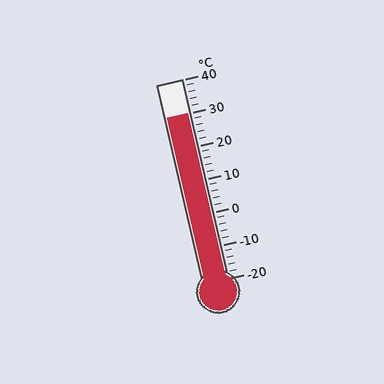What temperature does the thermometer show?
The thermometer shows approximately 30°C.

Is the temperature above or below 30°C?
The temperature is at 30°C.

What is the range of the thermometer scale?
The thermometer scale ranges from -20°C to 40°C.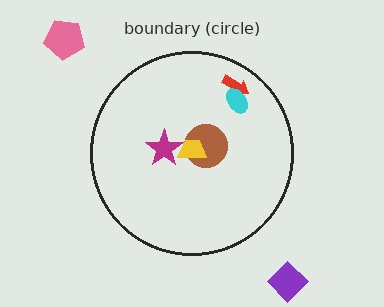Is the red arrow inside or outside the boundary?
Inside.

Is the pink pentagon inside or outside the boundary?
Outside.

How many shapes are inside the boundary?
5 inside, 2 outside.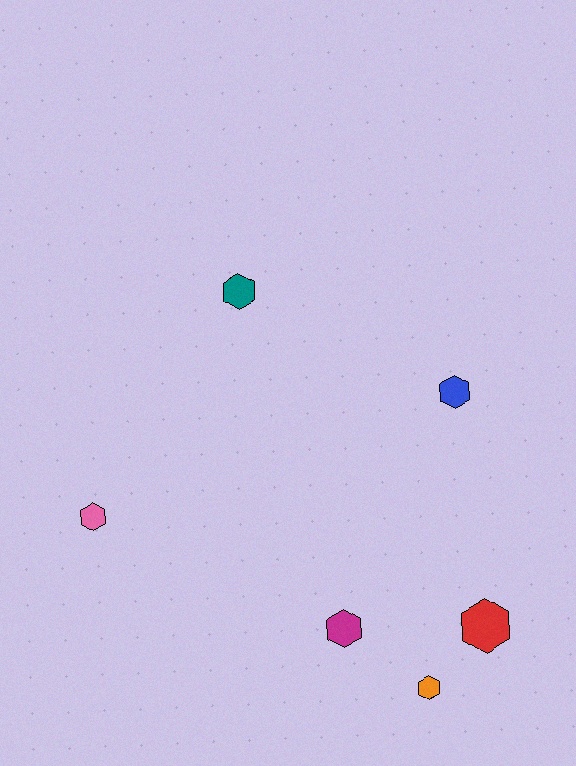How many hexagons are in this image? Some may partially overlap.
There are 6 hexagons.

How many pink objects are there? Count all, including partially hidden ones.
There is 1 pink object.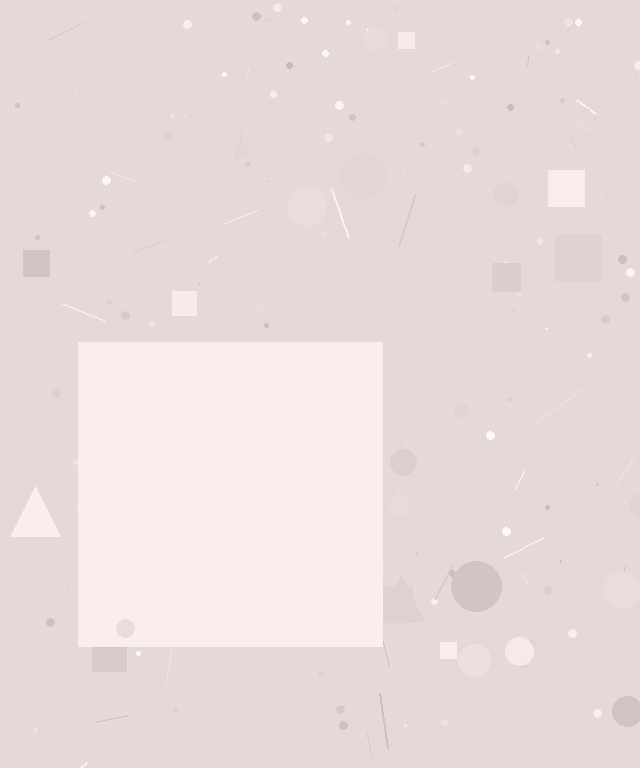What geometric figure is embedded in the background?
A square is embedded in the background.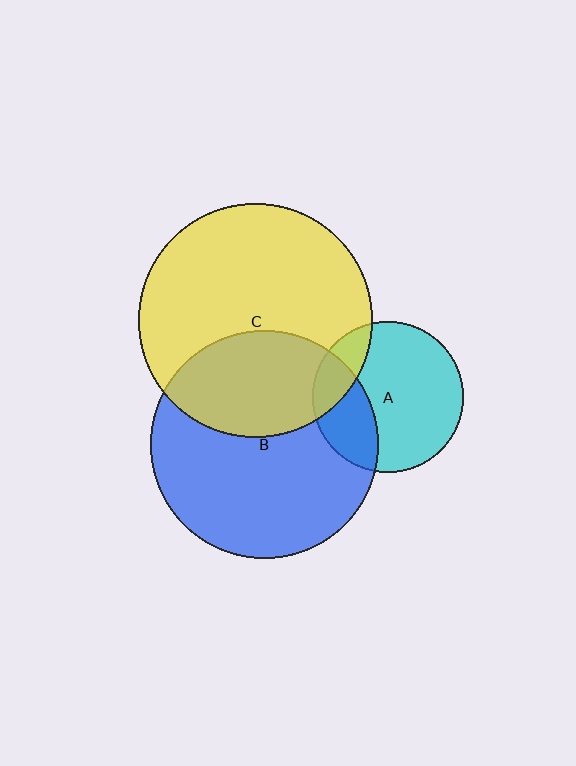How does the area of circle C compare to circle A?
Approximately 2.4 times.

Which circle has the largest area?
Circle C (yellow).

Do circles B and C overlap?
Yes.